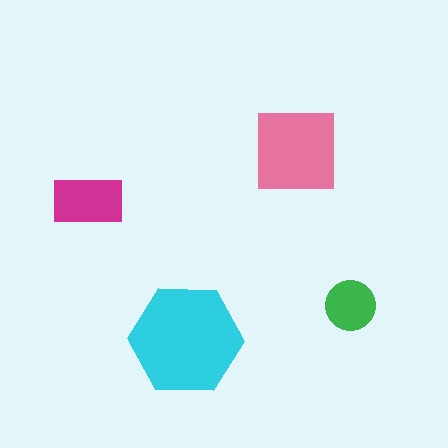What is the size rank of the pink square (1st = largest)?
2nd.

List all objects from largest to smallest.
The cyan hexagon, the pink square, the magenta rectangle, the green circle.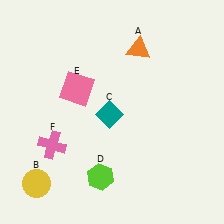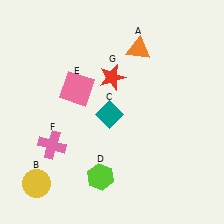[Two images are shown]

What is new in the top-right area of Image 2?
A red star (G) was added in the top-right area of Image 2.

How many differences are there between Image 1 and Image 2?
There is 1 difference between the two images.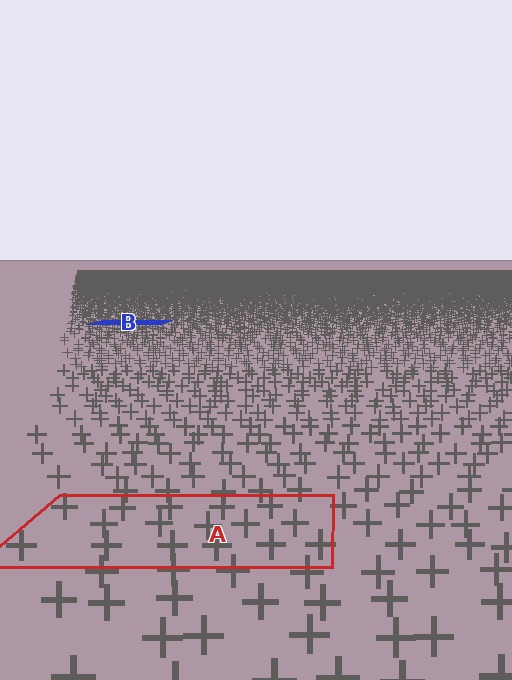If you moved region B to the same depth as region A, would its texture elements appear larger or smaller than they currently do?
They would appear larger. At a closer depth, the same texture elements are projected at a bigger on-screen size.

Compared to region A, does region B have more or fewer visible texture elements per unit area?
Region B has more texture elements per unit area — they are packed more densely because it is farther away.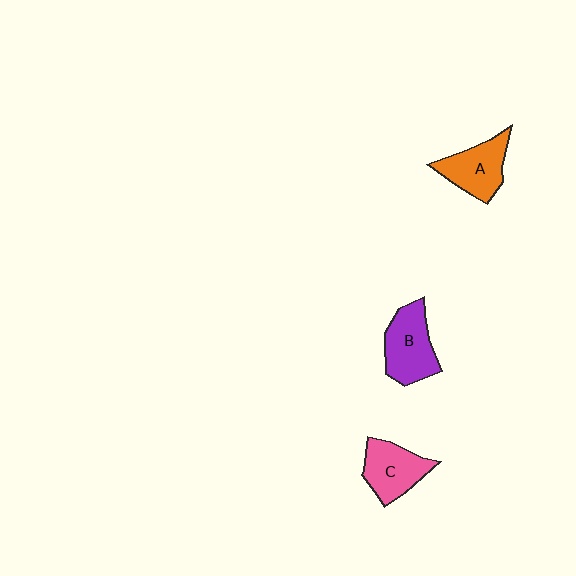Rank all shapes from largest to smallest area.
From largest to smallest: B (purple), C (pink), A (orange).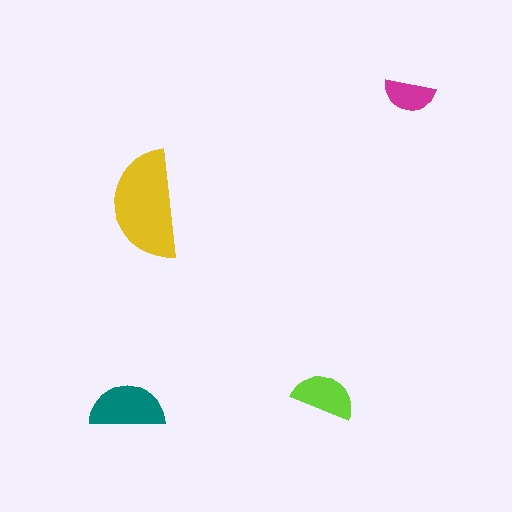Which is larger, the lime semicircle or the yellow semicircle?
The yellow one.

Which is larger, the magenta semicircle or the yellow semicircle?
The yellow one.